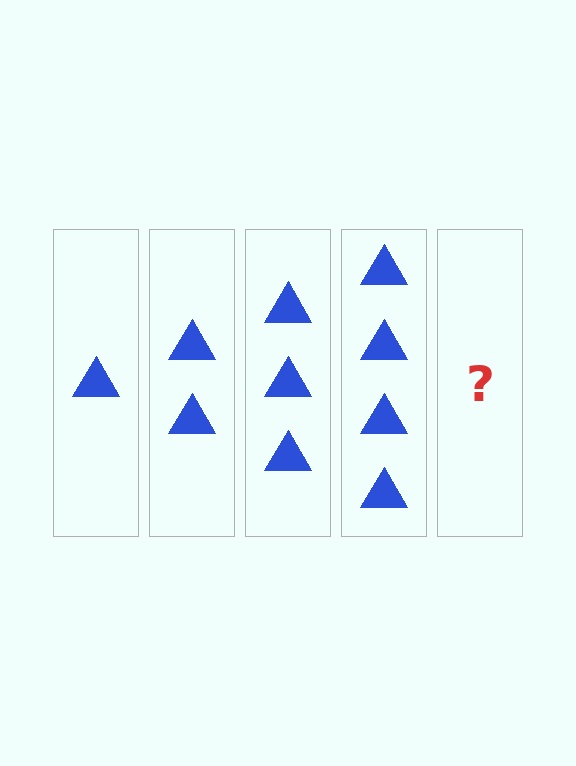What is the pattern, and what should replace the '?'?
The pattern is that each step adds one more triangle. The '?' should be 5 triangles.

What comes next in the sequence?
The next element should be 5 triangles.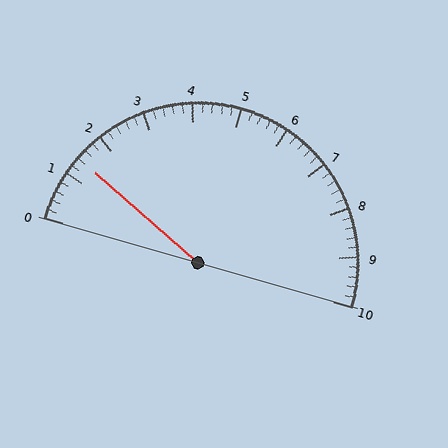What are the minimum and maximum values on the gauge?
The gauge ranges from 0 to 10.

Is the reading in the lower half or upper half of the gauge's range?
The reading is in the lower half of the range (0 to 10).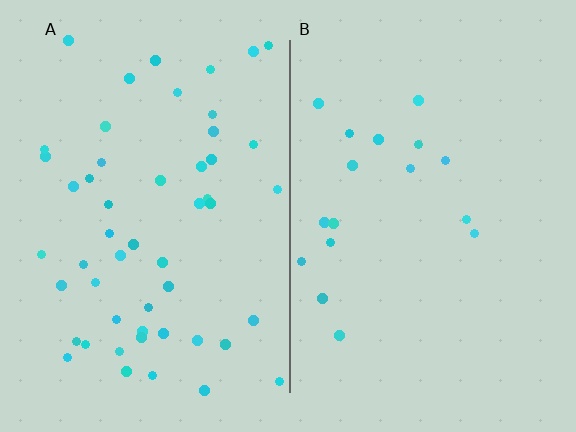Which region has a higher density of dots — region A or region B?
A (the left).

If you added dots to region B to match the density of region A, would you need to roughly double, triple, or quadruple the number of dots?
Approximately triple.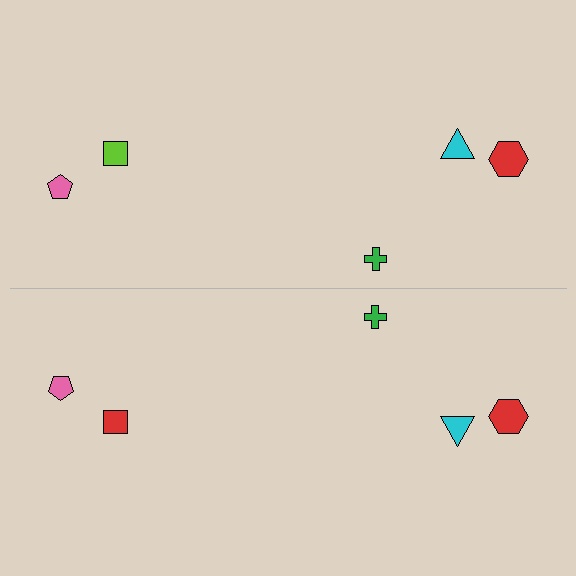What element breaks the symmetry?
The red square on the bottom side breaks the symmetry — its mirror counterpart is lime.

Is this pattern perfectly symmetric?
No, the pattern is not perfectly symmetric. The red square on the bottom side breaks the symmetry — its mirror counterpart is lime.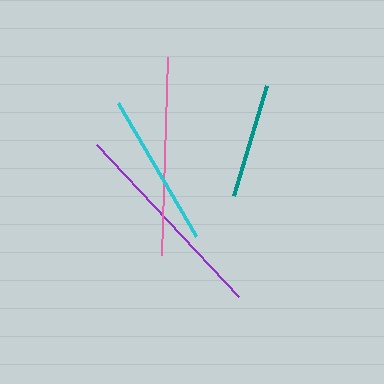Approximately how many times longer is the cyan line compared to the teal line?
The cyan line is approximately 1.3 times the length of the teal line.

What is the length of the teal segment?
The teal segment is approximately 115 pixels long.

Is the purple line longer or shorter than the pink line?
The purple line is longer than the pink line.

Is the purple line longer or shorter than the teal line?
The purple line is longer than the teal line.